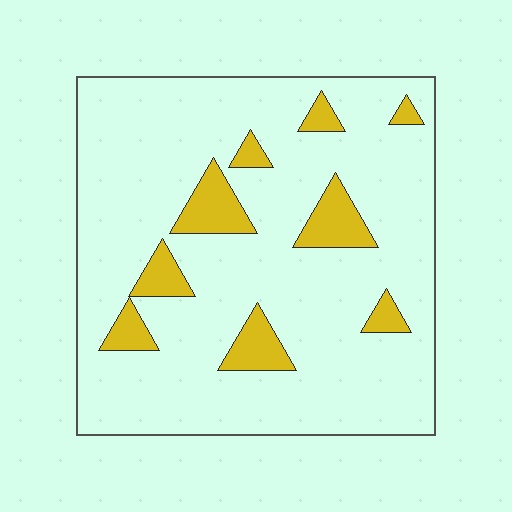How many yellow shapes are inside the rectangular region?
9.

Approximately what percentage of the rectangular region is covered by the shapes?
Approximately 15%.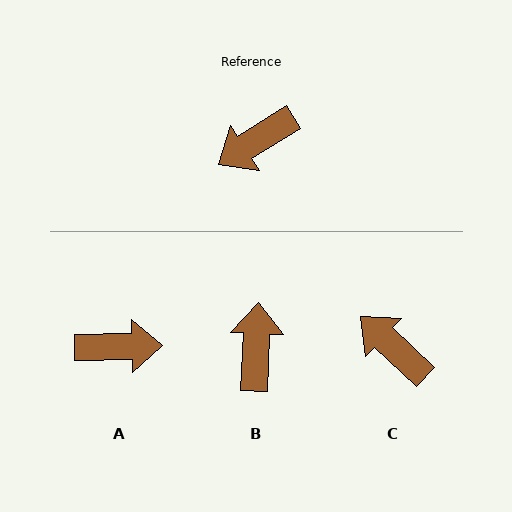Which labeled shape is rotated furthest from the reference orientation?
A, about 149 degrees away.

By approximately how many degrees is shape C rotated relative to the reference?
Approximately 75 degrees clockwise.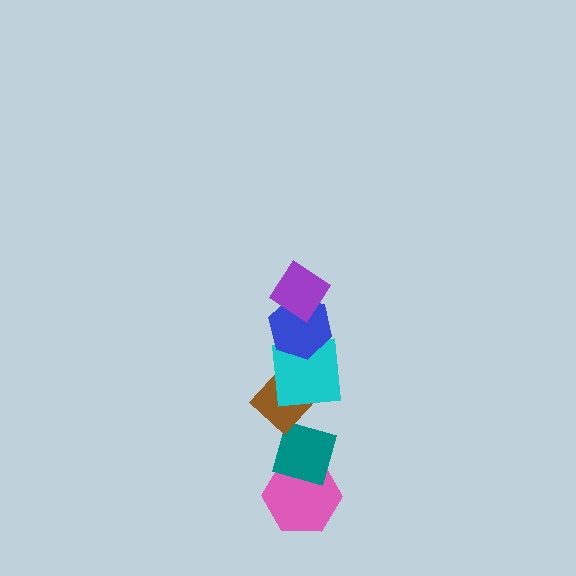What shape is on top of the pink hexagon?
The teal diamond is on top of the pink hexagon.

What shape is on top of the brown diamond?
The cyan square is on top of the brown diamond.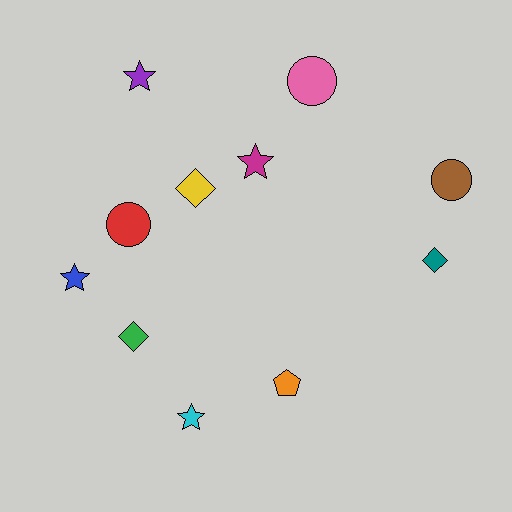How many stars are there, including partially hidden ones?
There are 4 stars.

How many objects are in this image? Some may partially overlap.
There are 11 objects.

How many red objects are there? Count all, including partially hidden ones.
There is 1 red object.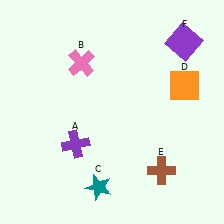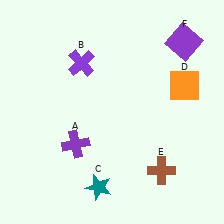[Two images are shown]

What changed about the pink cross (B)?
In Image 1, B is pink. In Image 2, it changed to purple.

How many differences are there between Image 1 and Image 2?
There is 1 difference between the two images.